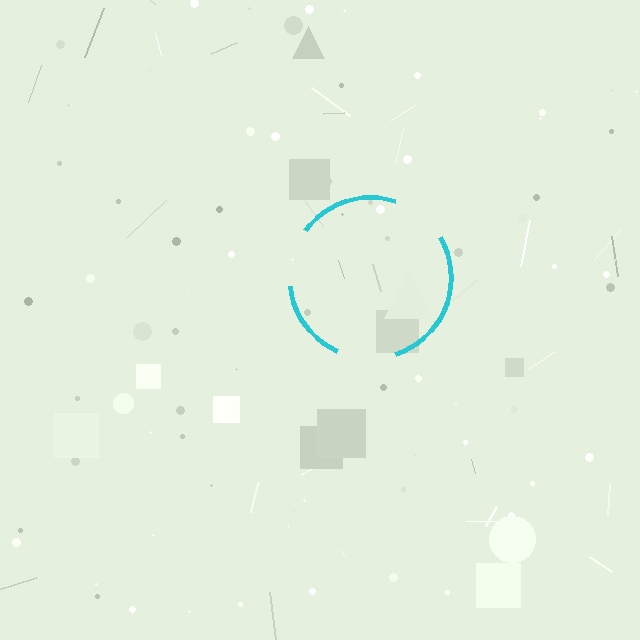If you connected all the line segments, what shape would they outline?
They would outline a circle.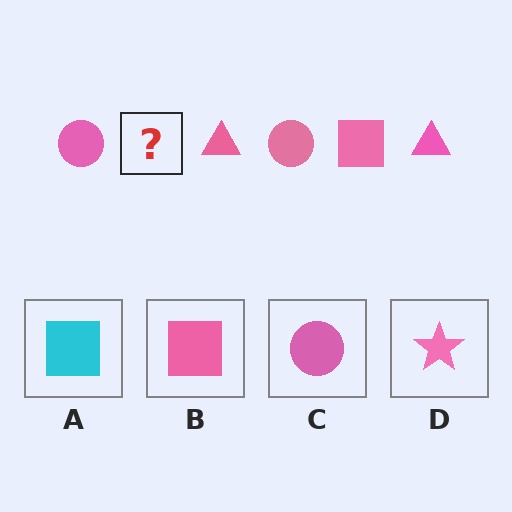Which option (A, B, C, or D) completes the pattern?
B.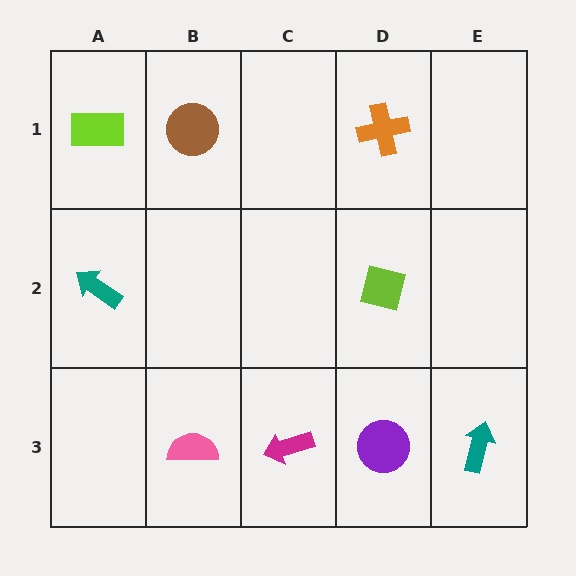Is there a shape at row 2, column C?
No, that cell is empty.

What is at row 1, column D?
An orange cross.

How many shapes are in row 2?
2 shapes.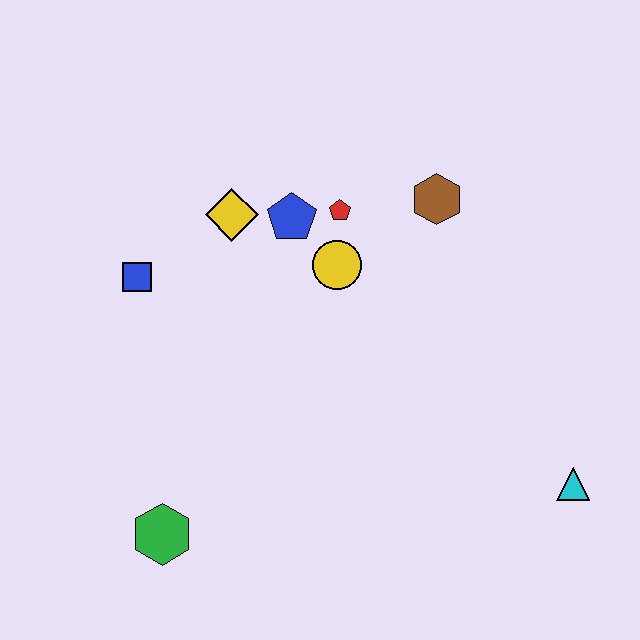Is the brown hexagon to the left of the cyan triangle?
Yes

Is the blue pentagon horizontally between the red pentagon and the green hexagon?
Yes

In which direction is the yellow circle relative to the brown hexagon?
The yellow circle is to the left of the brown hexagon.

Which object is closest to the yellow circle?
The red pentagon is closest to the yellow circle.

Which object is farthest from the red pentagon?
The green hexagon is farthest from the red pentagon.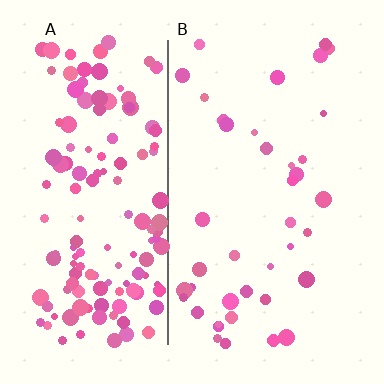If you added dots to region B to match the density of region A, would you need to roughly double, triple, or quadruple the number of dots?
Approximately quadruple.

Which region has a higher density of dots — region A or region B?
A (the left).